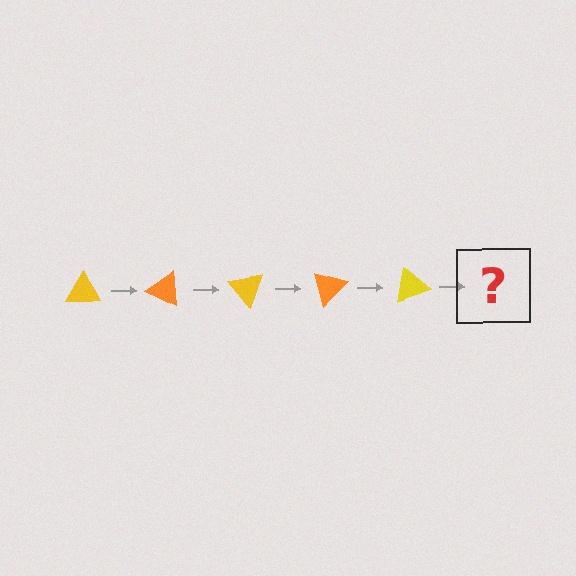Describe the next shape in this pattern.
It should be an orange triangle, rotated 125 degrees from the start.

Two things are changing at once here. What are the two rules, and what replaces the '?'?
The two rules are that it rotates 25 degrees each step and the color cycles through yellow and orange. The '?' should be an orange triangle, rotated 125 degrees from the start.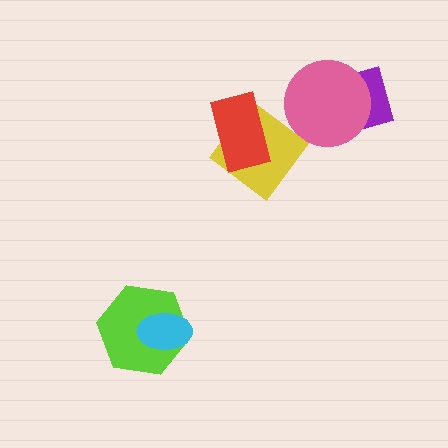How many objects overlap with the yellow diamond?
2 objects overlap with the yellow diamond.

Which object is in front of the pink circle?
The yellow diamond is in front of the pink circle.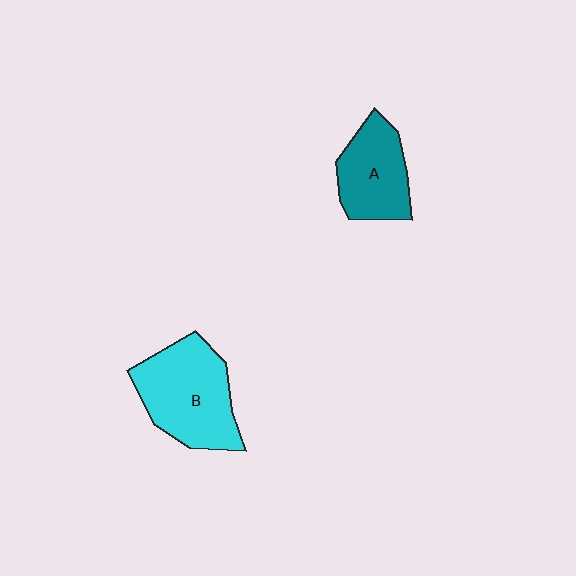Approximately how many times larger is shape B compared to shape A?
Approximately 1.4 times.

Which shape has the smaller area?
Shape A (teal).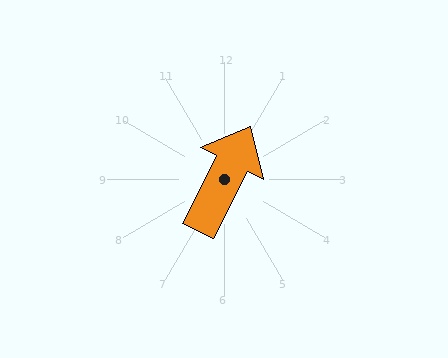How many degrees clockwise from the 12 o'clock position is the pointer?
Approximately 27 degrees.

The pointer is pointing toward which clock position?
Roughly 1 o'clock.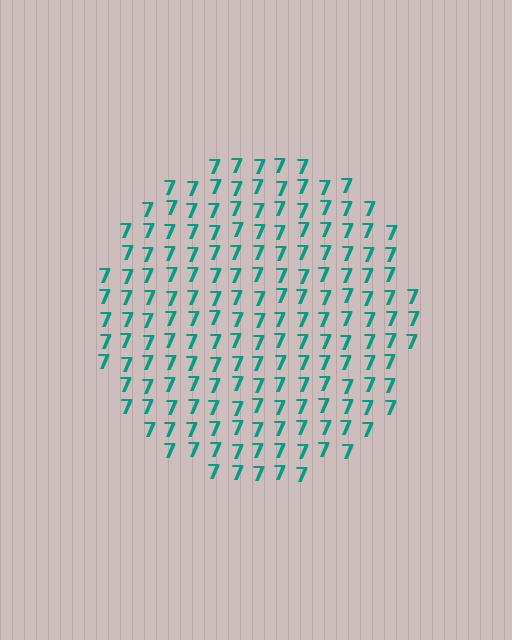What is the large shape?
The large shape is a circle.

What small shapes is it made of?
It is made of small digit 7's.